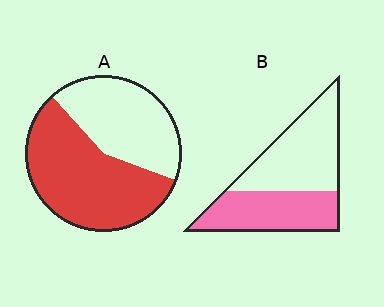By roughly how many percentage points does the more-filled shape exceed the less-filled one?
By roughly 10 percentage points (A over B).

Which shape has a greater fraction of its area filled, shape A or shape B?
Shape A.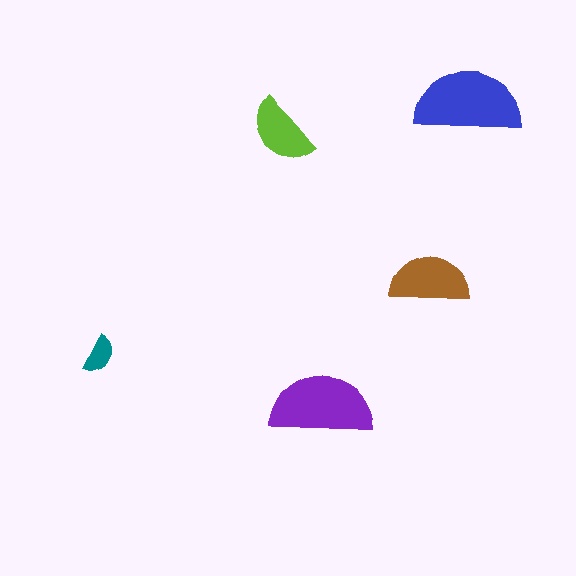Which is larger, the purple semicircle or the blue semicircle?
The blue one.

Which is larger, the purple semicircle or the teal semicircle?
The purple one.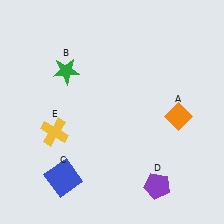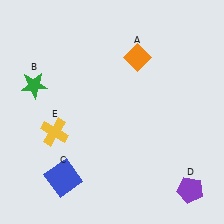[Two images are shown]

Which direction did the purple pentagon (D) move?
The purple pentagon (D) moved right.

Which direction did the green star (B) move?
The green star (B) moved left.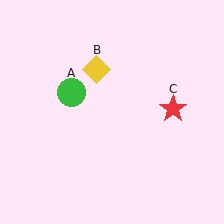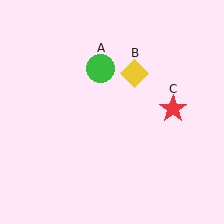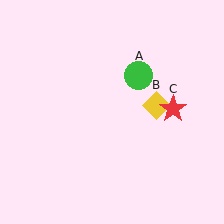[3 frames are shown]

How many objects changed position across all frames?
2 objects changed position: green circle (object A), yellow diamond (object B).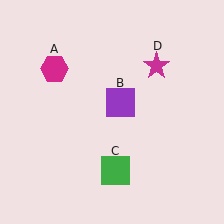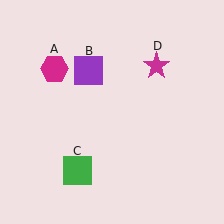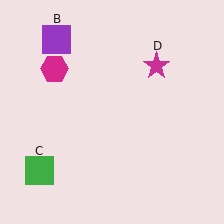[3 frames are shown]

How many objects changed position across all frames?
2 objects changed position: purple square (object B), green square (object C).